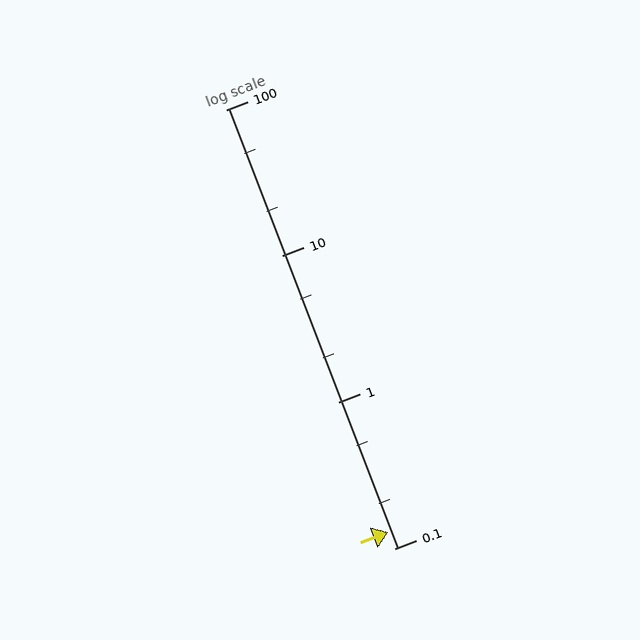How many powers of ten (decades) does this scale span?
The scale spans 3 decades, from 0.1 to 100.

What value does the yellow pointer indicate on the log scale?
The pointer indicates approximately 0.13.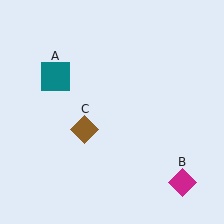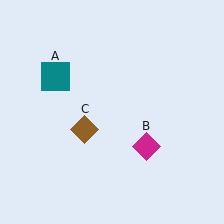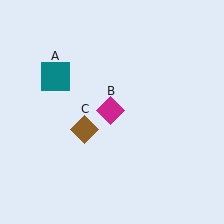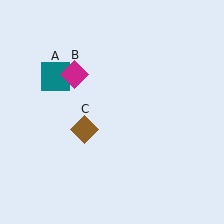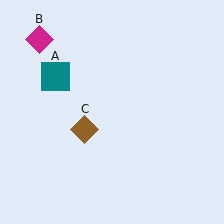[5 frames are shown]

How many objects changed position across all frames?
1 object changed position: magenta diamond (object B).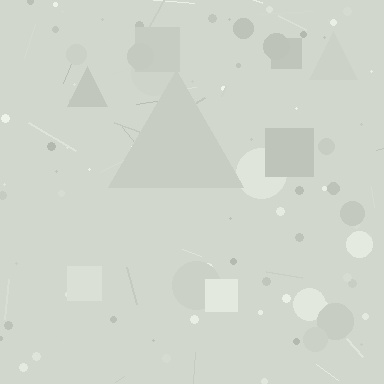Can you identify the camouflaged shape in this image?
The camouflaged shape is a triangle.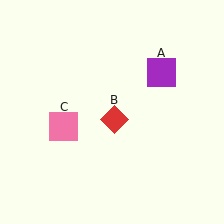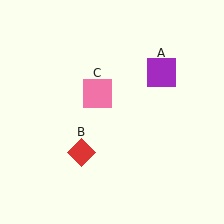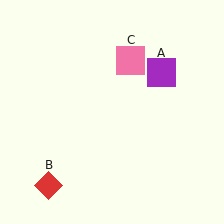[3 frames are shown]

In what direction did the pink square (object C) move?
The pink square (object C) moved up and to the right.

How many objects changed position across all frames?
2 objects changed position: red diamond (object B), pink square (object C).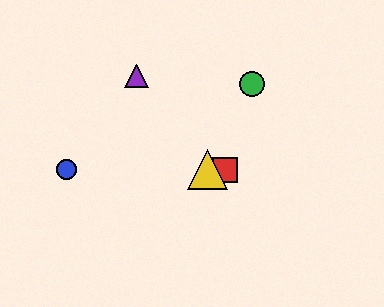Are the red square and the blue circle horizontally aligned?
Yes, both are at y≈170.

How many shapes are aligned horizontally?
3 shapes (the red square, the blue circle, the yellow triangle) are aligned horizontally.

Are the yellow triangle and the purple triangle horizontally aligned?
No, the yellow triangle is at y≈170 and the purple triangle is at y≈76.